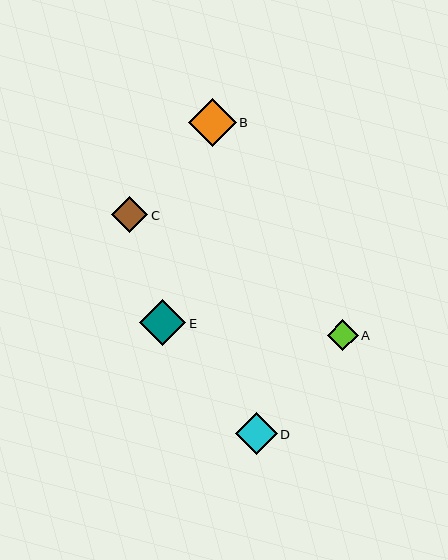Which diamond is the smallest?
Diamond A is the smallest with a size of approximately 31 pixels.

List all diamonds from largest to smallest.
From largest to smallest: B, E, D, C, A.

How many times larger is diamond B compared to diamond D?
Diamond B is approximately 1.1 times the size of diamond D.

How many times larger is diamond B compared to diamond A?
Diamond B is approximately 1.5 times the size of diamond A.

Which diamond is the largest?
Diamond B is the largest with a size of approximately 48 pixels.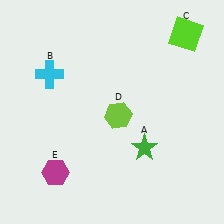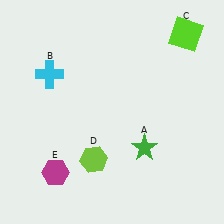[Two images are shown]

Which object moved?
The lime hexagon (D) moved down.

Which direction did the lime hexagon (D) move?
The lime hexagon (D) moved down.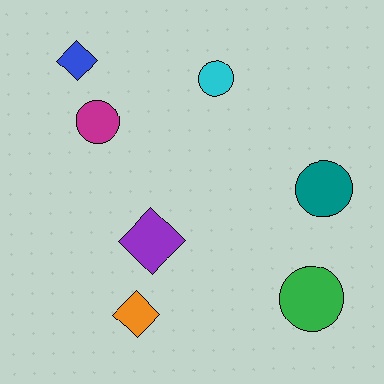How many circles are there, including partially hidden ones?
There are 4 circles.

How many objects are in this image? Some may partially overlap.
There are 7 objects.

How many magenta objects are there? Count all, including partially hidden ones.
There is 1 magenta object.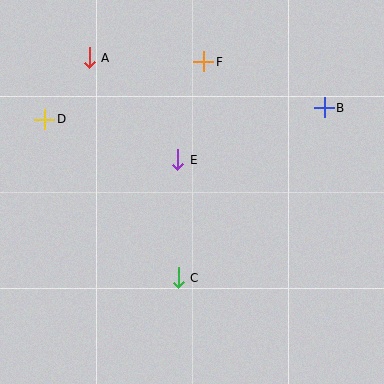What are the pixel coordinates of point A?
Point A is at (89, 58).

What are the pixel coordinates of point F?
Point F is at (204, 62).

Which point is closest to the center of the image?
Point E at (178, 160) is closest to the center.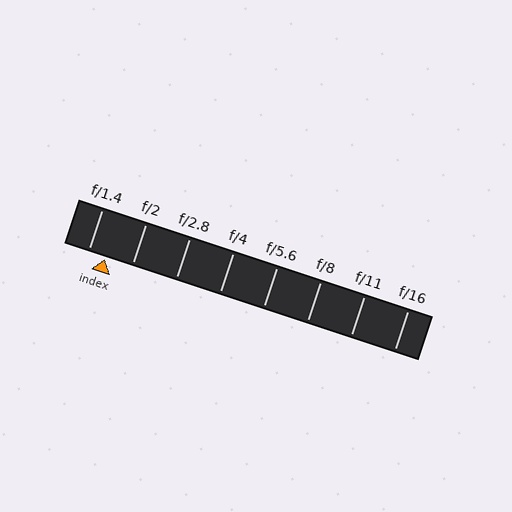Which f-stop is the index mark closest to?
The index mark is closest to f/1.4.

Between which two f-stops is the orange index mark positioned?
The index mark is between f/1.4 and f/2.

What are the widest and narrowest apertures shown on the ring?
The widest aperture shown is f/1.4 and the narrowest is f/16.